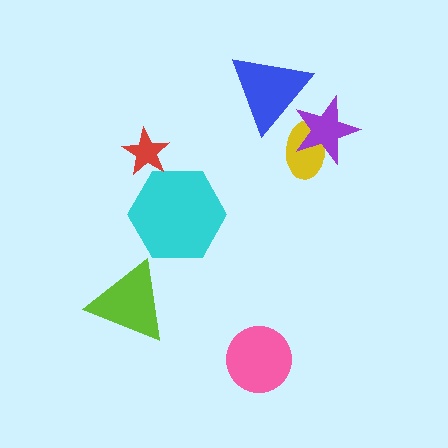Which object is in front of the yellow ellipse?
The purple star is in front of the yellow ellipse.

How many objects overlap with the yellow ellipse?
1 object overlaps with the yellow ellipse.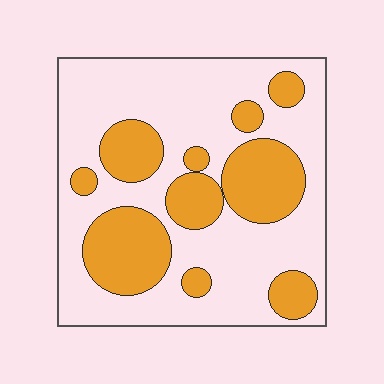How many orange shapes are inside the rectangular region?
10.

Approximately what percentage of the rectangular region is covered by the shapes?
Approximately 35%.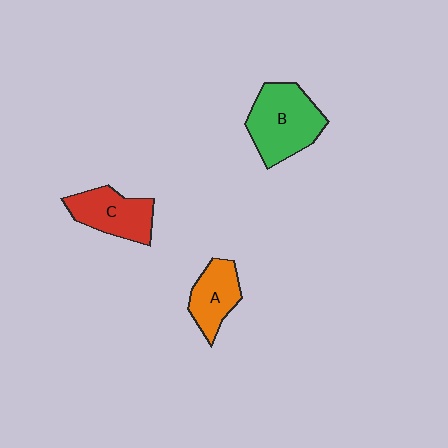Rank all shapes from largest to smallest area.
From largest to smallest: B (green), C (red), A (orange).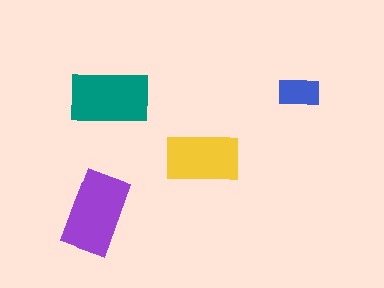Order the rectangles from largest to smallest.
the purple one, the teal one, the yellow one, the blue one.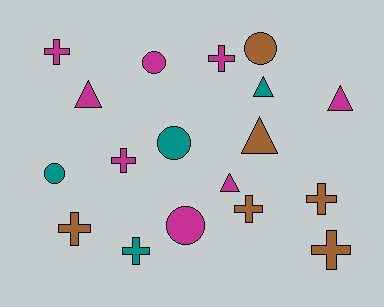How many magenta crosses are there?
There are 3 magenta crosses.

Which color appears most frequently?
Magenta, with 8 objects.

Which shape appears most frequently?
Cross, with 8 objects.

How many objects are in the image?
There are 18 objects.